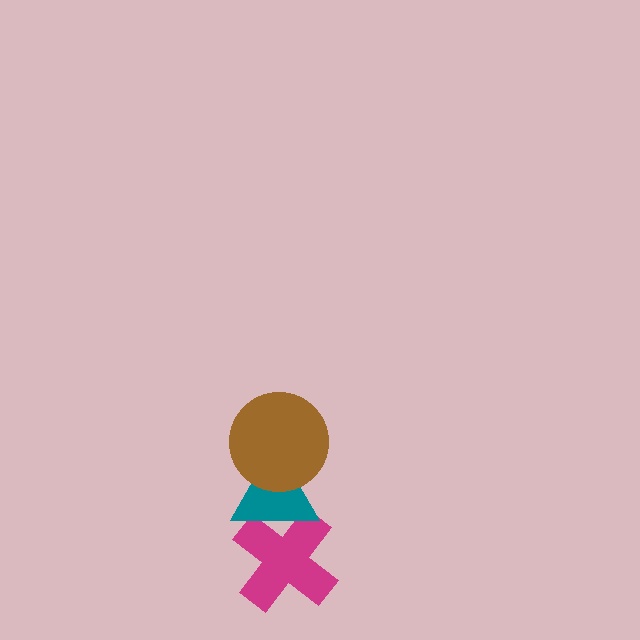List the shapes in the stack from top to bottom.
From top to bottom: the brown circle, the teal triangle, the magenta cross.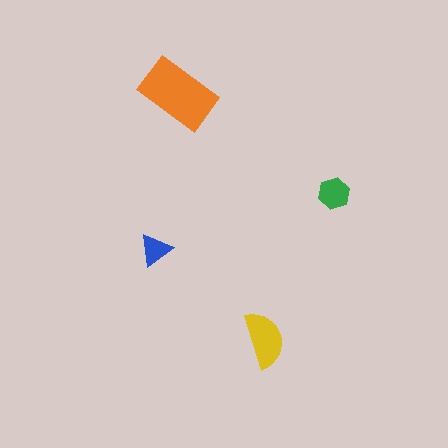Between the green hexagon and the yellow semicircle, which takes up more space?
The yellow semicircle.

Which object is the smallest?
The blue triangle.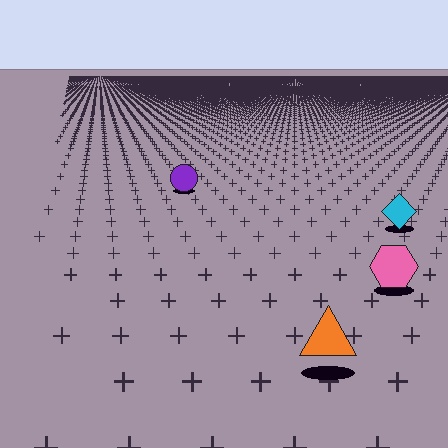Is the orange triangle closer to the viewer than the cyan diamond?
Yes. The orange triangle is closer — you can tell from the texture gradient: the ground texture is coarser near it.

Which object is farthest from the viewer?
The purple circle is farthest from the viewer. It appears smaller and the ground texture around it is denser.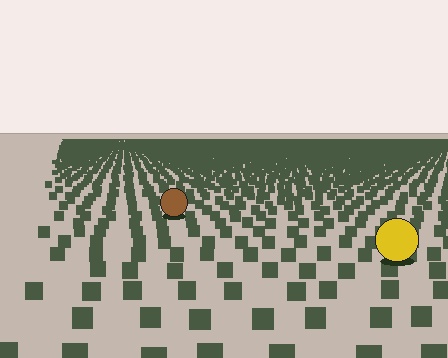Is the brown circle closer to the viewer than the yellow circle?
No. The yellow circle is closer — you can tell from the texture gradient: the ground texture is coarser near it.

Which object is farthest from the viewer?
The brown circle is farthest from the viewer. It appears smaller and the ground texture around it is denser.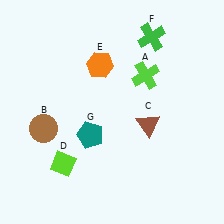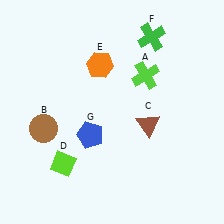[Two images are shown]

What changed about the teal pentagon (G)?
In Image 1, G is teal. In Image 2, it changed to blue.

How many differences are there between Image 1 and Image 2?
There is 1 difference between the two images.